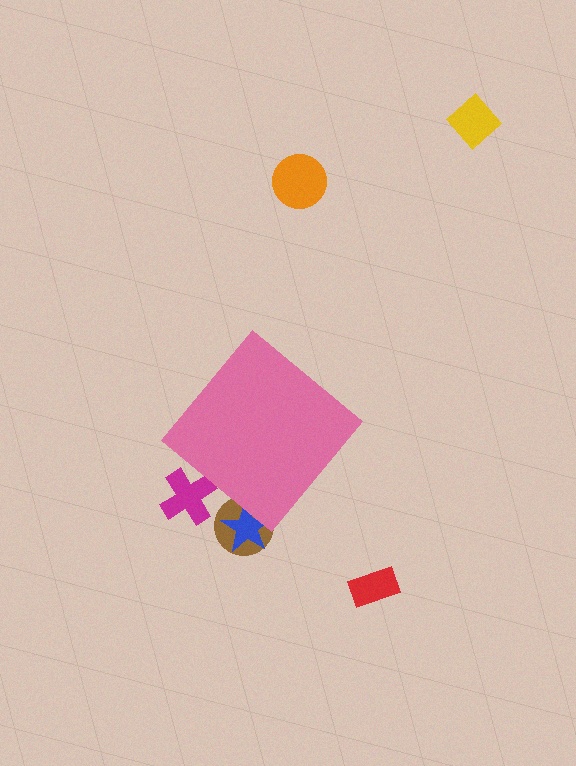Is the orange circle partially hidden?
No, the orange circle is fully visible.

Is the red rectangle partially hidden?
No, the red rectangle is fully visible.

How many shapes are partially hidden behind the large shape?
3 shapes are partially hidden.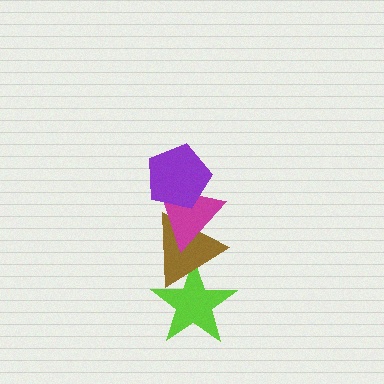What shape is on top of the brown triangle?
The magenta triangle is on top of the brown triangle.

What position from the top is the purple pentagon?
The purple pentagon is 1st from the top.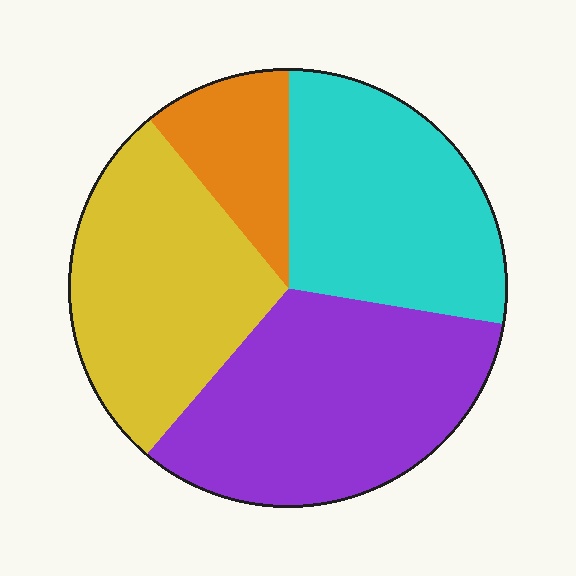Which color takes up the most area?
Purple, at roughly 35%.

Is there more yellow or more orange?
Yellow.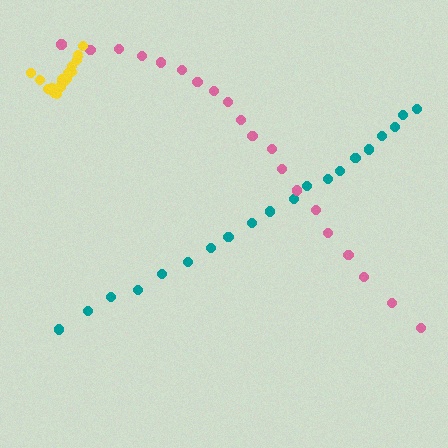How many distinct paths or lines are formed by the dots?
There are 3 distinct paths.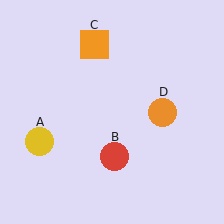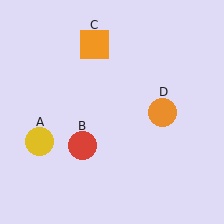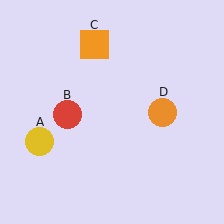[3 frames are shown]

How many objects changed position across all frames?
1 object changed position: red circle (object B).